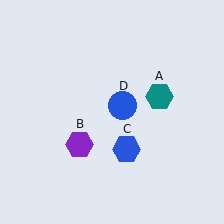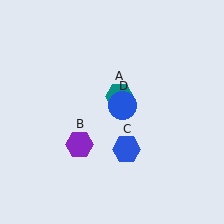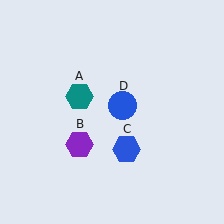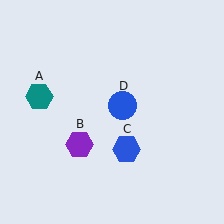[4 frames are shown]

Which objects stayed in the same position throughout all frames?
Purple hexagon (object B) and blue hexagon (object C) and blue circle (object D) remained stationary.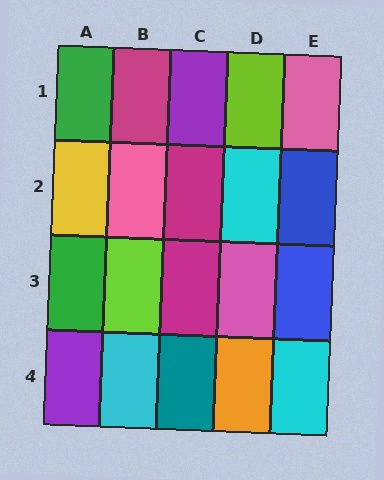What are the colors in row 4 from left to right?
Purple, cyan, teal, orange, cyan.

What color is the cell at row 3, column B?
Lime.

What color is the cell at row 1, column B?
Magenta.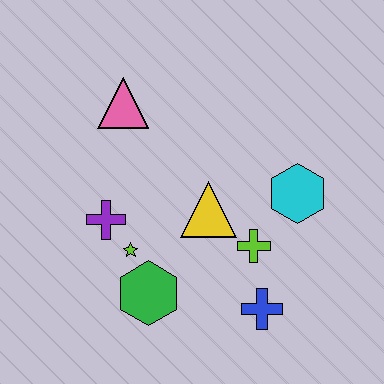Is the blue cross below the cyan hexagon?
Yes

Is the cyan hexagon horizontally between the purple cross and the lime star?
No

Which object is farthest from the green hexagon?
The pink triangle is farthest from the green hexagon.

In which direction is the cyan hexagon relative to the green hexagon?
The cyan hexagon is to the right of the green hexagon.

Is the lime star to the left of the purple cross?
No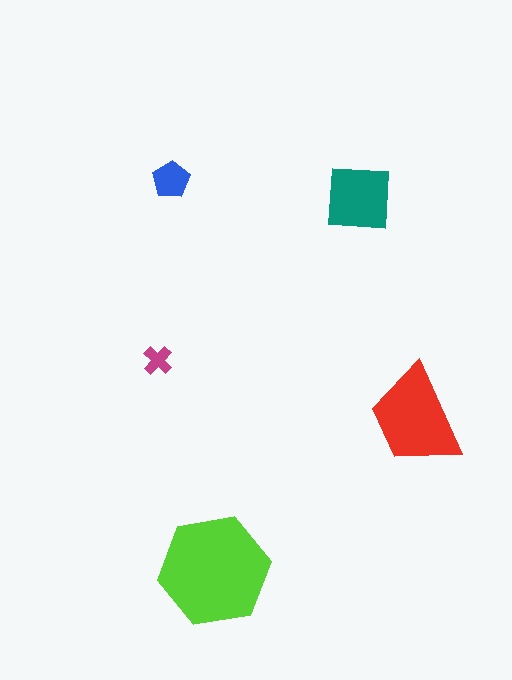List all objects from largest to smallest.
The lime hexagon, the red trapezoid, the teal square, the blue pentagon, the magenta cross.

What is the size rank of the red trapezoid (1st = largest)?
2nd.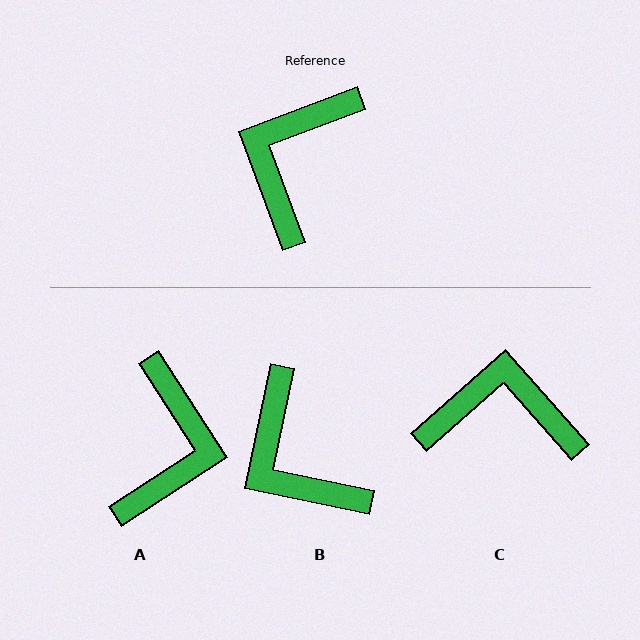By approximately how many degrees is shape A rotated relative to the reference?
Approximately 168 degrees clockwise.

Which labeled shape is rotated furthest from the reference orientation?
A, about 168 degrees away.